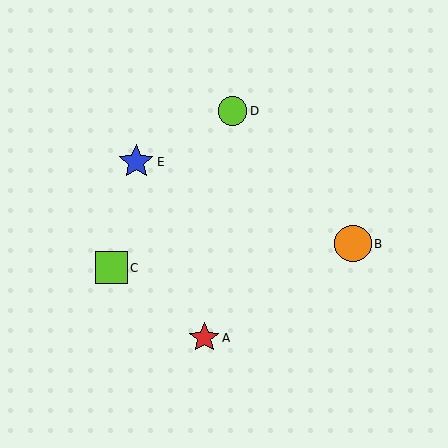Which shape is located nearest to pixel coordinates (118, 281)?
The lime square (labeled C) at (112, 268) is nearest to that location.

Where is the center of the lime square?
The center of the lime square is at (112, 268).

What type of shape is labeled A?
Shape A is a red star.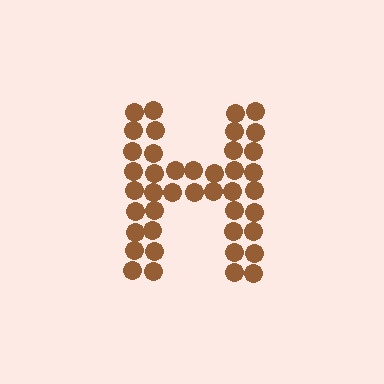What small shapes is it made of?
It is made of small circles.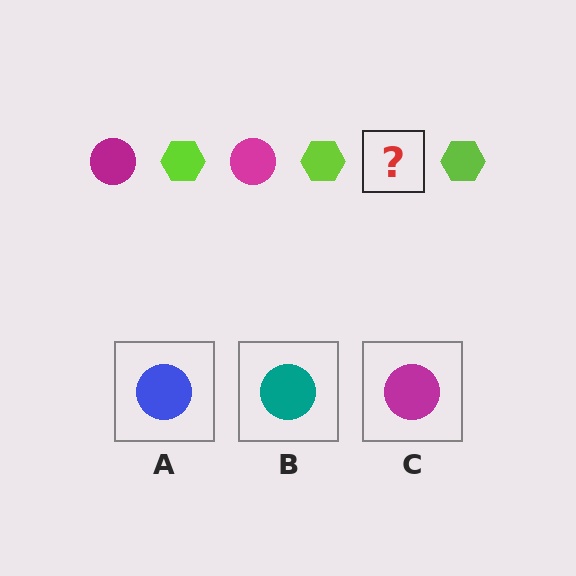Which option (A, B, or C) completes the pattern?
C.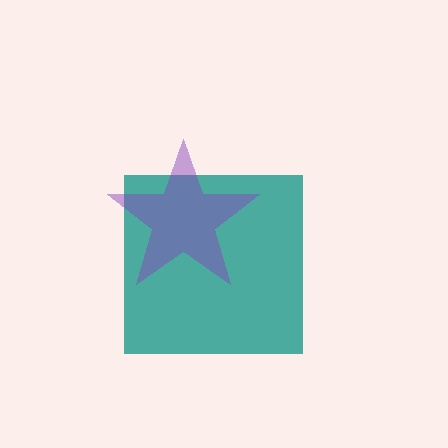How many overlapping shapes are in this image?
There are 2 overlapping shapes in the image.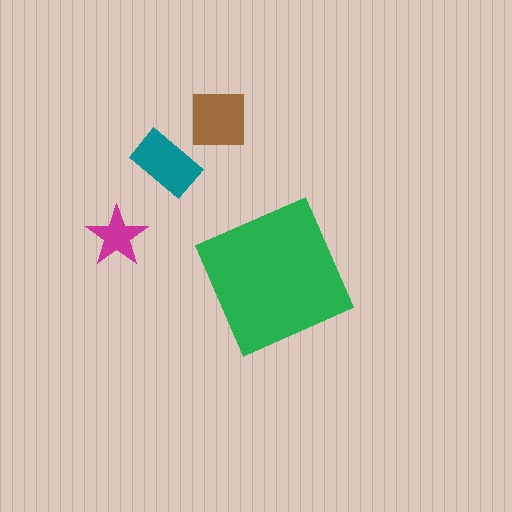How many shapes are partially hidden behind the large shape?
0 shapes are partially hidden.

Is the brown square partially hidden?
No, the brown square is fully visible.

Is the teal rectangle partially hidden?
No, the teal rectangle is fully visible.